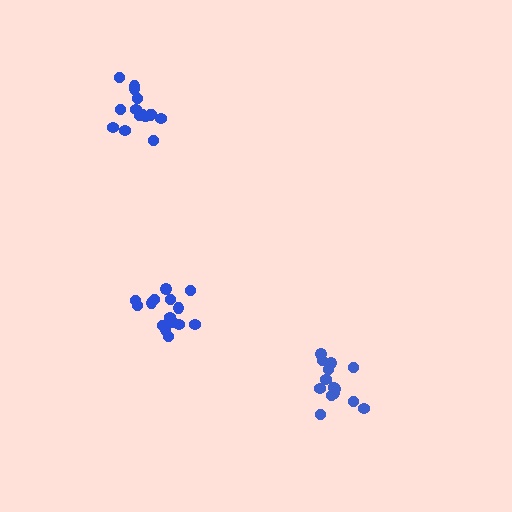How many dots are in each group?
Group 1: 15 dots, Group 2: 15 dots, Group 3: 14 dots (44 total).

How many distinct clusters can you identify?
There are 3 distinct clusters.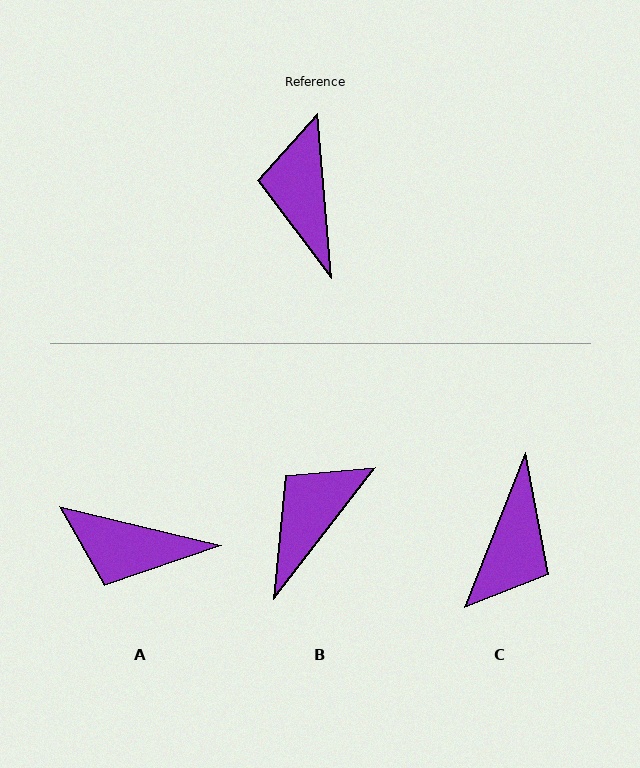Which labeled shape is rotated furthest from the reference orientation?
C, about 154 degrees away.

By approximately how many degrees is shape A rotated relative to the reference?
Approximately 72 degrees counter-clockwise.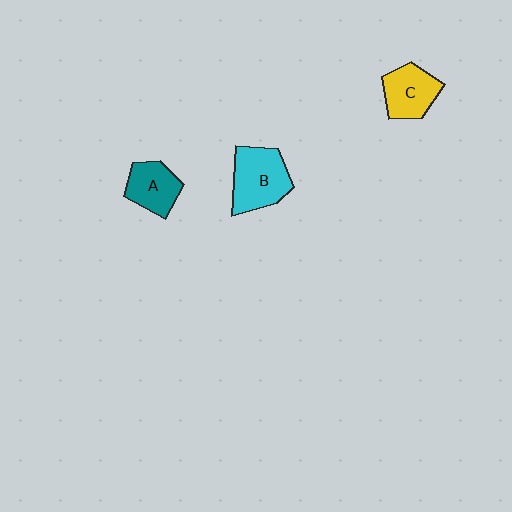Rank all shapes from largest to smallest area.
From largest to smallest: B (cyan), C (yellow), A (teal).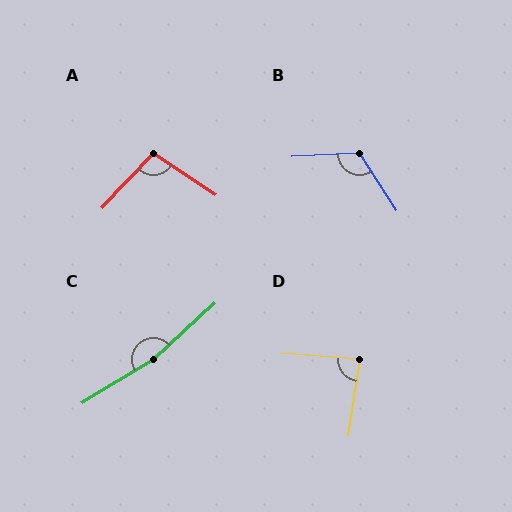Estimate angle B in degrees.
Approximately 120 degrees.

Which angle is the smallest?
D, at approximately 85 degrees.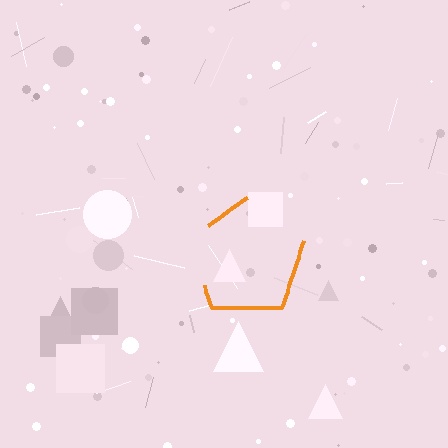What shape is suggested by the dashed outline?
The dashed outline suggests a pentagon.